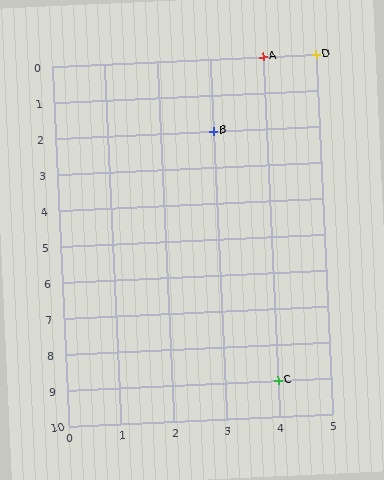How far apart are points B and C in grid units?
Points B and C are 1 column and 7 rows apart (about 7.1 grid units diagonally).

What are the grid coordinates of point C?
Point C is at grid coordinates (4, 9).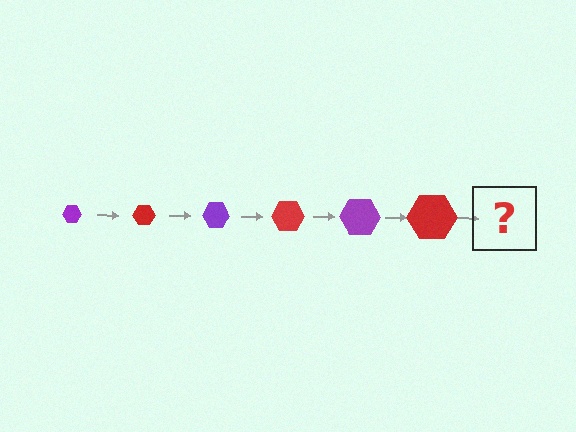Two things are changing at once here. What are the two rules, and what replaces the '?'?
The two rules are that the hexagon grows larger each step and the color cycles through purple and red. The '?' should be a purple hexagon, larger than the previous one.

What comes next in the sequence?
The next element should be a purple hexagon, larger than the previous one.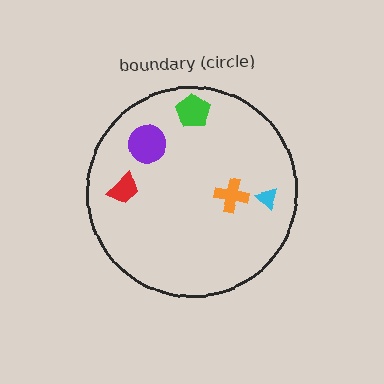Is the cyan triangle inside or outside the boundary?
Inside.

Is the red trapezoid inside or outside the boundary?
Inside.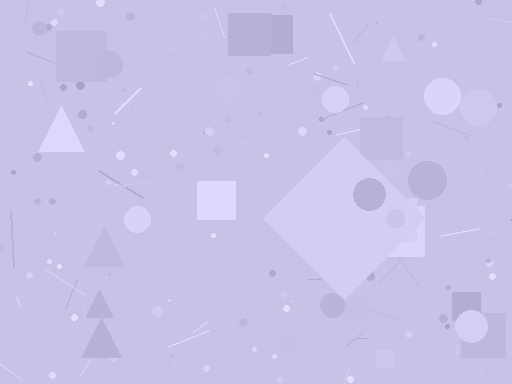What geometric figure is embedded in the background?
A diamond is embedded in the background.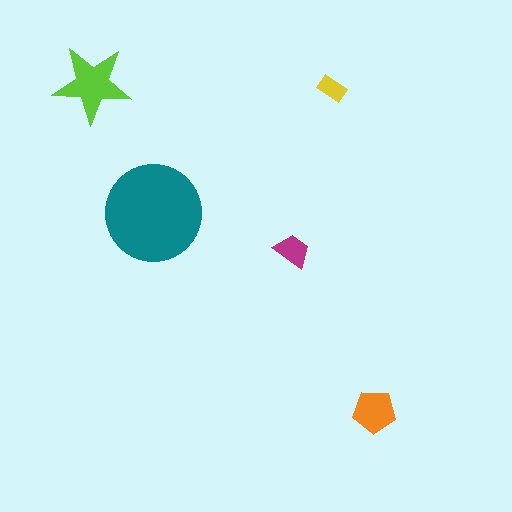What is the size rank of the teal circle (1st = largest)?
1st.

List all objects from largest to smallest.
The teal circle, the lime star, the orange pentagon, the magenta trapezoid, the yellow rectangle.